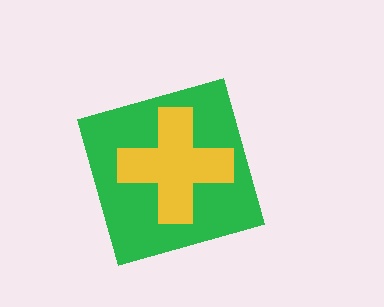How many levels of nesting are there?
2.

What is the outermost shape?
The green diamond.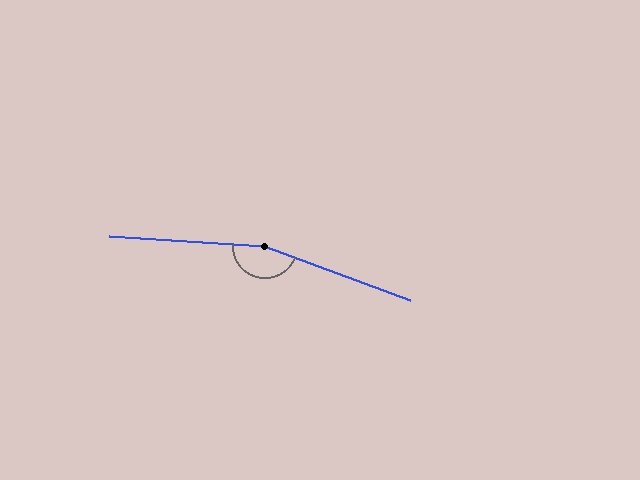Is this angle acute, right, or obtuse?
It is obtuse.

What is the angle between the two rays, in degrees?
Approximately 163 degrees.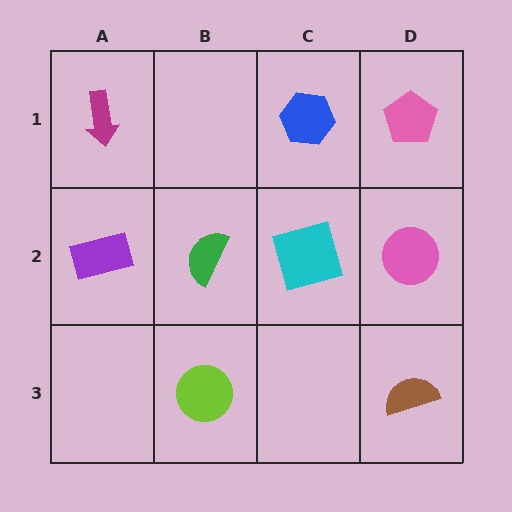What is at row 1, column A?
A magenta arrow.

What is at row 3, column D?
A brown semicircle.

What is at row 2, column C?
A cyan square.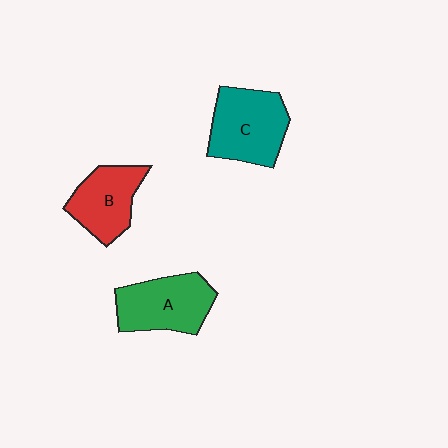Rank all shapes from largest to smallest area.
From largest to smallest: C (teal), A (green), B (red).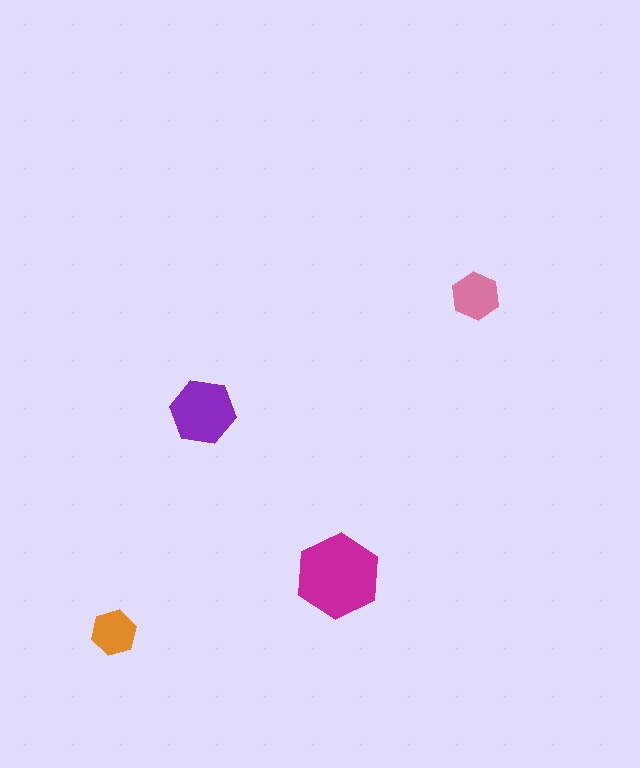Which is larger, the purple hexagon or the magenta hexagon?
The magenta one.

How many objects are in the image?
There are 4 objects in the image.